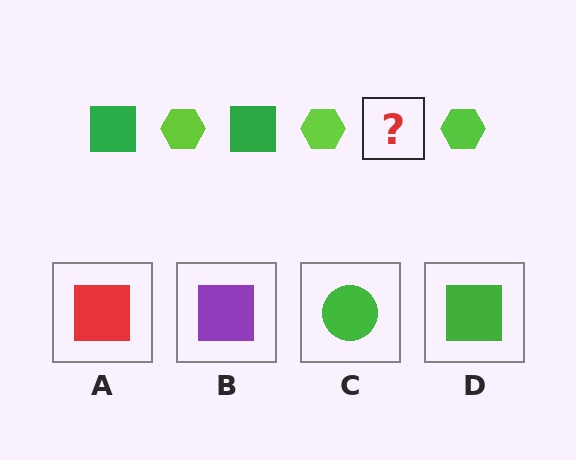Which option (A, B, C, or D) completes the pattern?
D.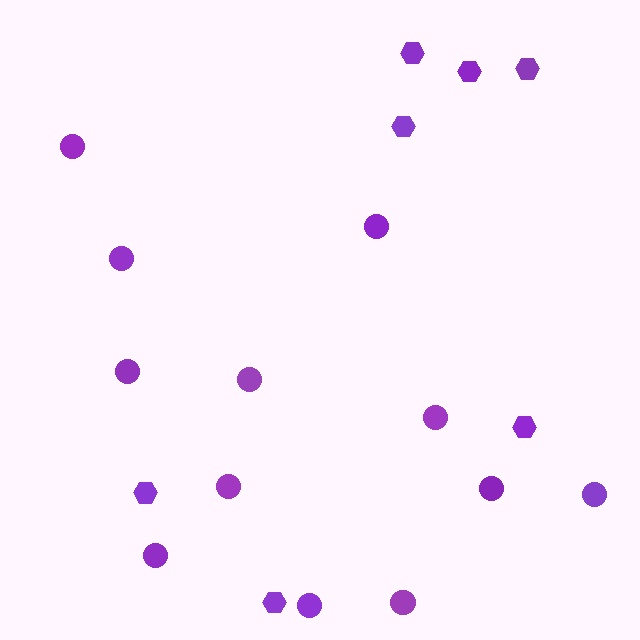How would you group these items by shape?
There are 2 groups: one group of circles (12) and one group of hexagons (7).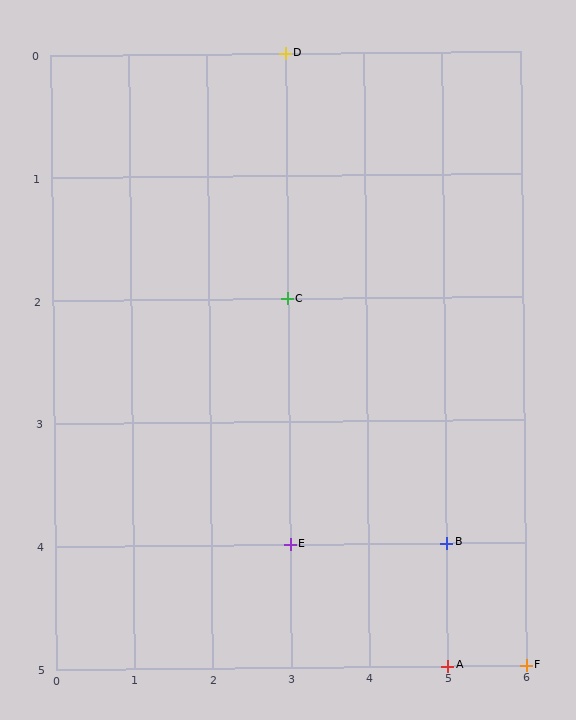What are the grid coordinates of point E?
Point E is at grid coordinates (3, 4).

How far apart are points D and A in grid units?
Points D and A are 2 columns and 5 rows apart (about 5.4 grid units diagonally).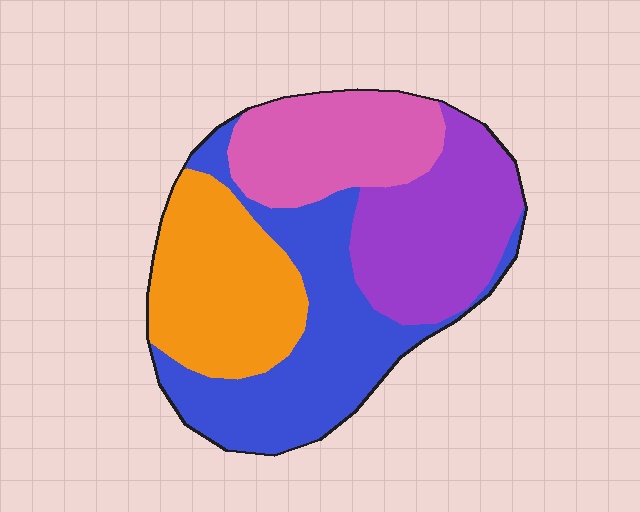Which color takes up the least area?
Pink, at roughly 20%.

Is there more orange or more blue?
Blue.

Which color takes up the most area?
Blue, at roughly 30%.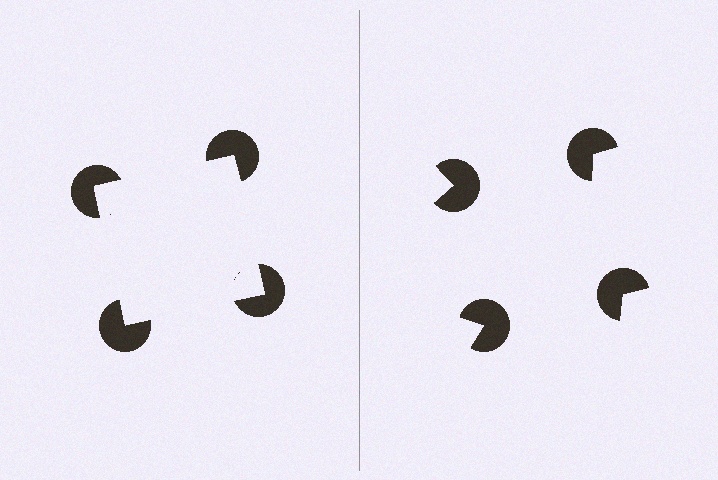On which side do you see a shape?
An illusory square appears on the left side. On the right side the wedge cuts are rotated, so no coherent shape forms.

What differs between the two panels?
The pac-man discs are positioned identically on both sides; only the wedge orientations differ. On the left they align to a square; on the right they are misaligned.